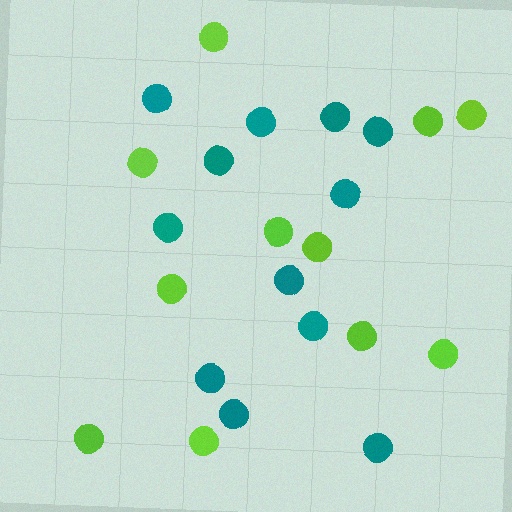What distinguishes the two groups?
There are 2 groups: one group of teal circles (12) and one group of lime circles (11).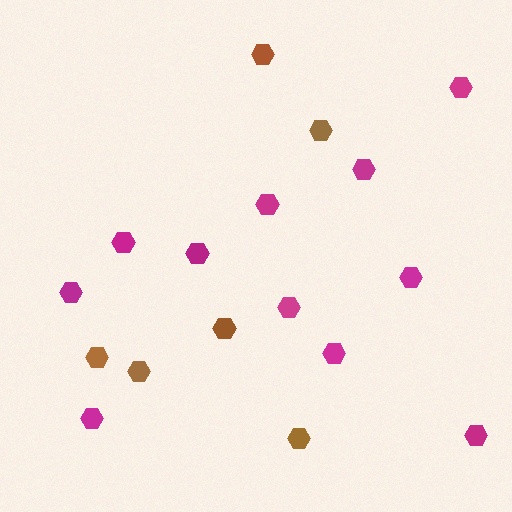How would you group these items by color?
There are 2 groups: one group of magenta hexagons (11) and one group of brown hexagons (6).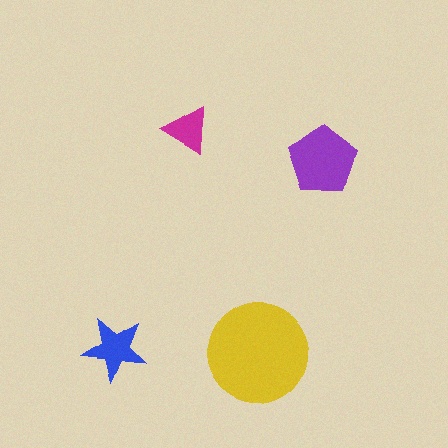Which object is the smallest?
The magenta triangle.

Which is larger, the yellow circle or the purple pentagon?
The yellow circle.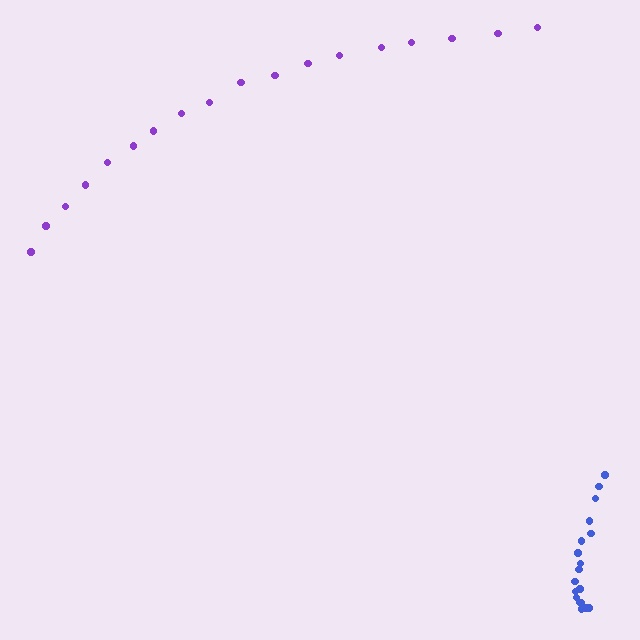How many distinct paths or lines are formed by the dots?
There are 2 distinct paths.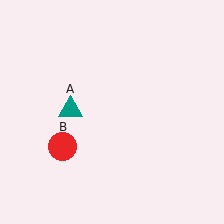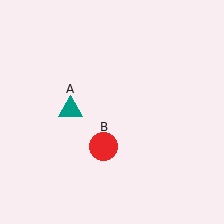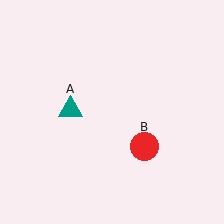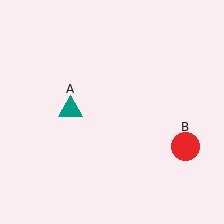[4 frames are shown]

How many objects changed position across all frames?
1 object changed position: red circle (object B).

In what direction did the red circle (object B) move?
The red circle (object B) moved right.